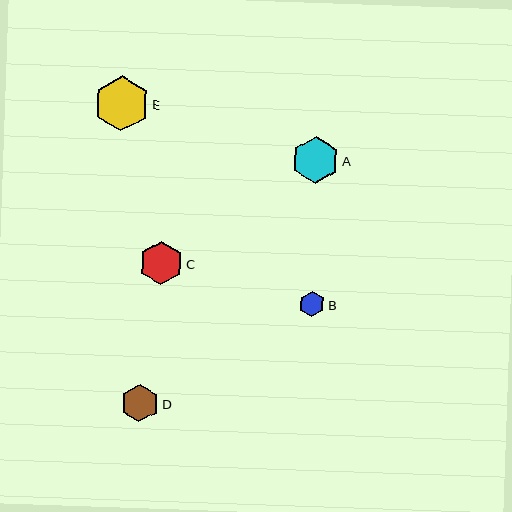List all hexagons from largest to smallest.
From largest to smallest: E, A, C, D, B.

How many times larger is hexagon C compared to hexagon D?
Hexagon C is approximately 1.2 times the size of hexagon D.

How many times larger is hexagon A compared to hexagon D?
Hexagon A is approximately 1.3 times the size of hexagon D.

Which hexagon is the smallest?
Hexagon B is the smallest with a size of approximately 26 pixels.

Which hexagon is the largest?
Hexagon E is the largest with a size of approximately 55 pixels.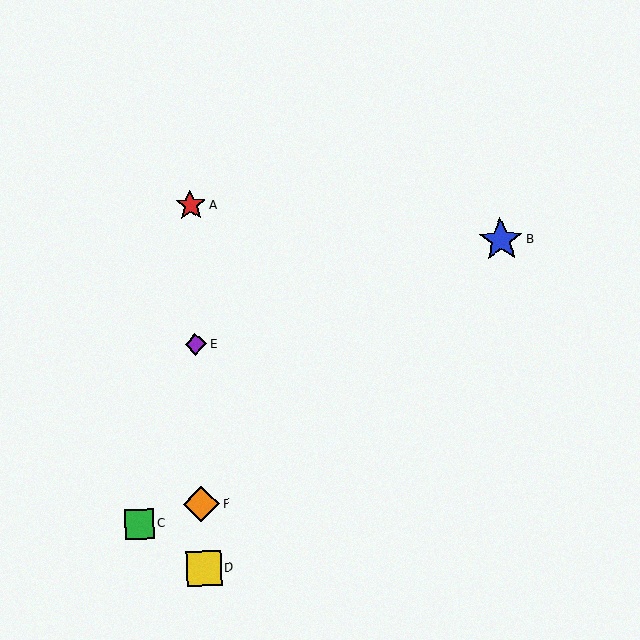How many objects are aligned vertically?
4 objects (A, D, E, F) are aligned vertically.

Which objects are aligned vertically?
Objects A, D, E, F are aligned vertically.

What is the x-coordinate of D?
Object D is at x≈204.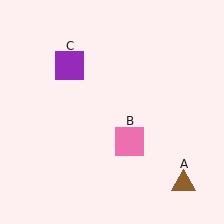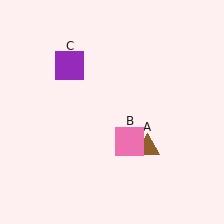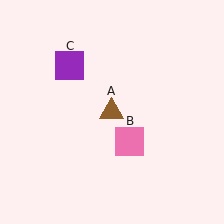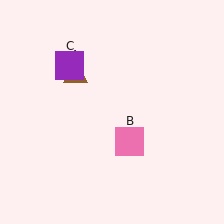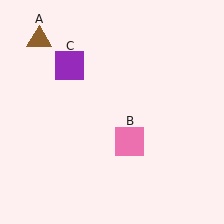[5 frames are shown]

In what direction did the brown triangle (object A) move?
The brown triangle (object A) moved up and to the left.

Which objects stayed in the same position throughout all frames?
Pink square (object B) and purple square (object C) remained stationary.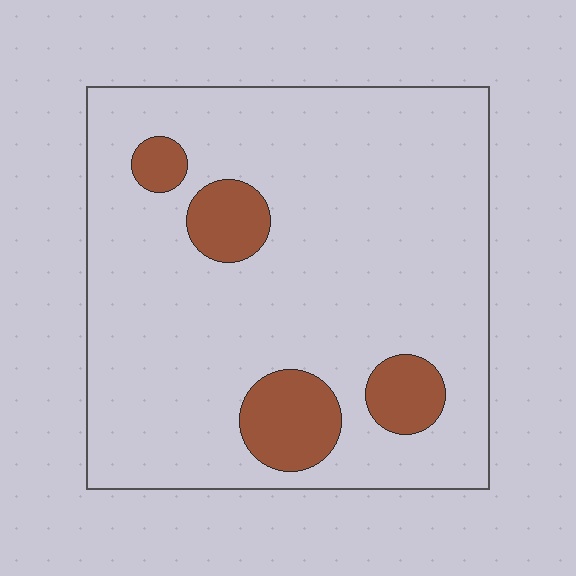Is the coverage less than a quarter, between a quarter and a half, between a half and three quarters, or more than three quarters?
Less than a quarter.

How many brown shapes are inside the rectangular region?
4.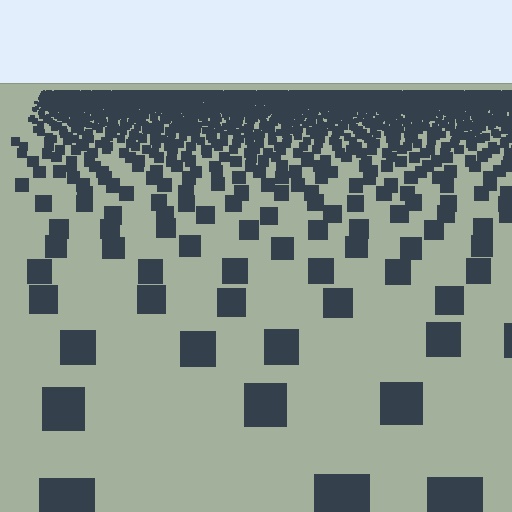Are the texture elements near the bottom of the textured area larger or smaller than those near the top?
Larger. Near the bottom, elements are closer to the viewer and appear at a bigger on-screen size.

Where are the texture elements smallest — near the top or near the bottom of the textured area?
Near the top.